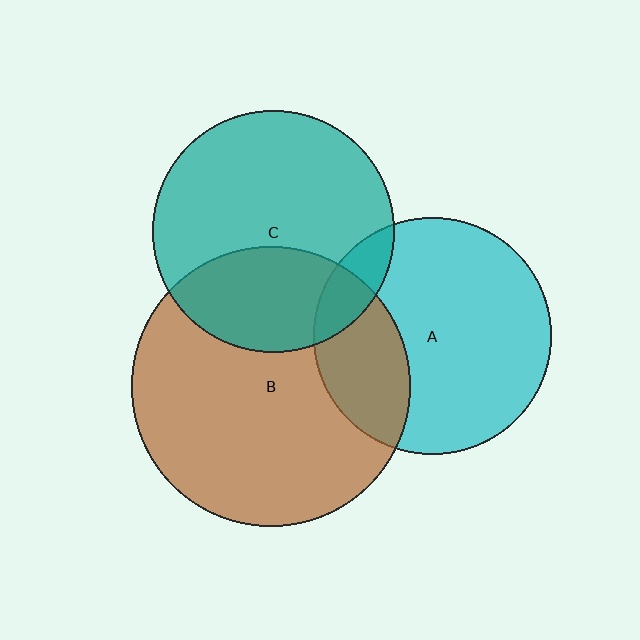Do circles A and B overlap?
Yes.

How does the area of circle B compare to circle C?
Approximately 1.3 times.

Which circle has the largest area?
Circle B (brown).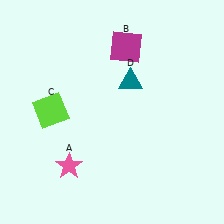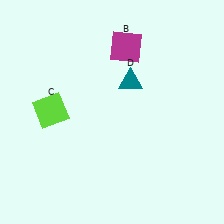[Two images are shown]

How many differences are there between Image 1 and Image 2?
There is 1 difference between the two images.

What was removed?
The pink star (A) was removed in Image 2.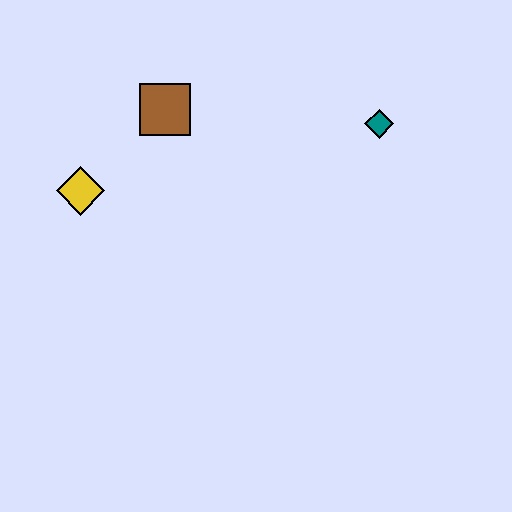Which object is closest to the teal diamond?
The brown square is closest to the teal diamond.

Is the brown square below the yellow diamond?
No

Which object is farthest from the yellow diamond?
The teal diamond is farthest from the yellow diamond.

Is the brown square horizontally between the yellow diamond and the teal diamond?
Yes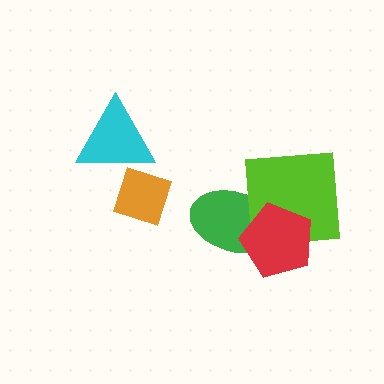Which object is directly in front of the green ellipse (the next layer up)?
The lime square is directly in front of the green ellipse.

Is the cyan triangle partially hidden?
Yes, it is partially covered by another shape.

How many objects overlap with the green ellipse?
2 objects overlap with the green ellipse.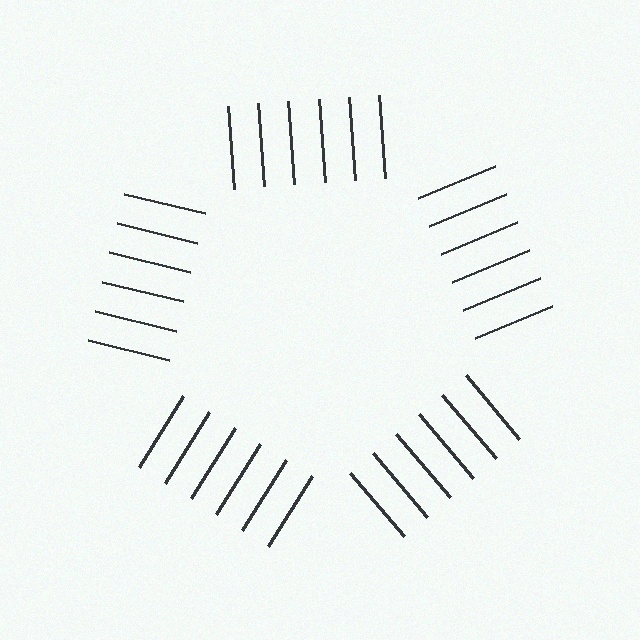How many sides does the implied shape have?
5 sides — the line-ends trace a pentagon.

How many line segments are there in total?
30 — 6 along each of the 5 edges.